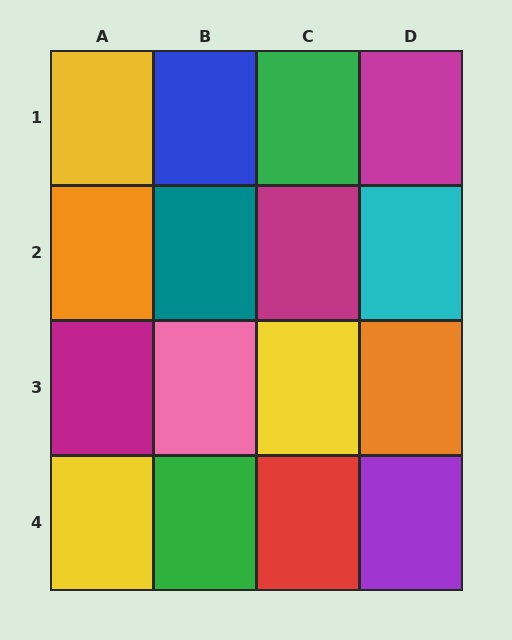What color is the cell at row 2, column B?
Teal.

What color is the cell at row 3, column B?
Pink.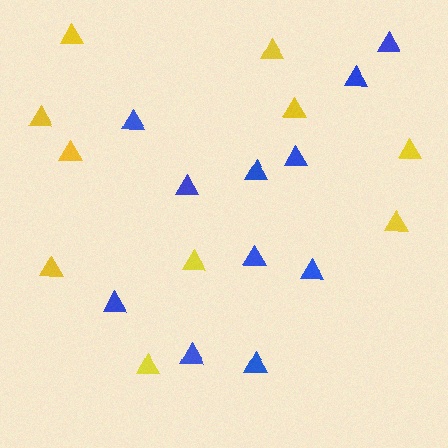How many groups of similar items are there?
There are 2 groups: one group of blue triangles (11) and one group of yellow triangles (10).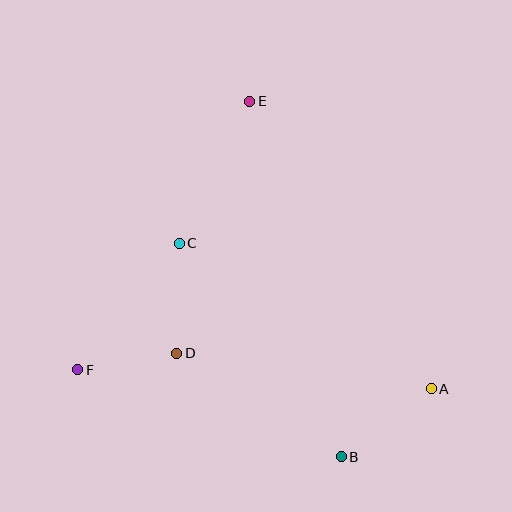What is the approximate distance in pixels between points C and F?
The distance between C and F is approximately 162 pixels.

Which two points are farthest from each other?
Points B and E are farthest from each other.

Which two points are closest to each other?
Points D and F are closest to each other.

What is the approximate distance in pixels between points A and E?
The distance between A and E is approximately 340 pixels.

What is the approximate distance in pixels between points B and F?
The distance between B and F is approximately 278 pixels.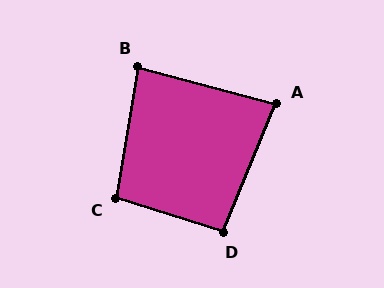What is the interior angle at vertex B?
Approximately 85 degrees (approximately right).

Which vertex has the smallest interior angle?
A, at approximately 82 degrees.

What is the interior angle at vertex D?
Approximately 95 degrees (approximately right).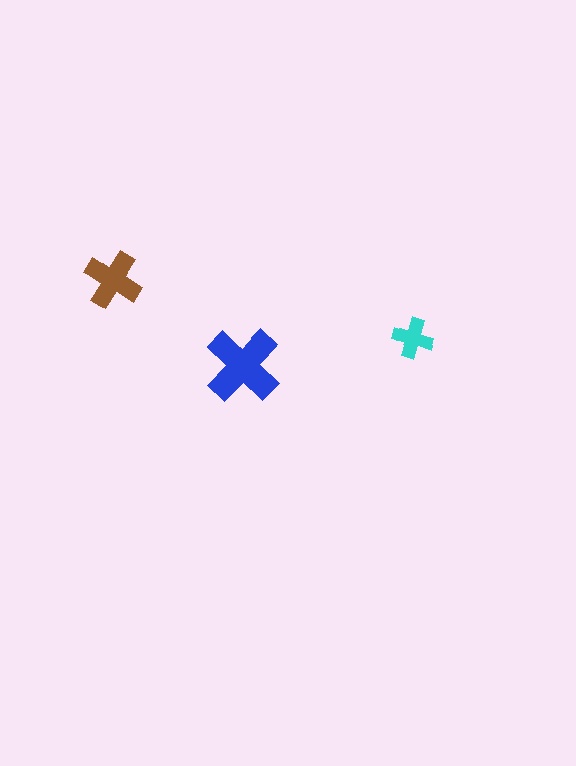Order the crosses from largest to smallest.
the blue one, the brown one, the cyan one.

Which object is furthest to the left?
The brown cross is leftmost.